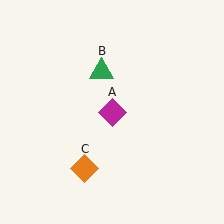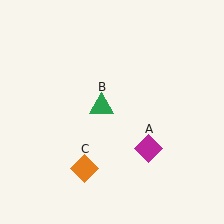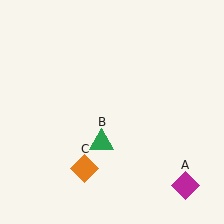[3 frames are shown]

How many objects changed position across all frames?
2 objects changed position: magenta diamond (object A), green triangle (object B).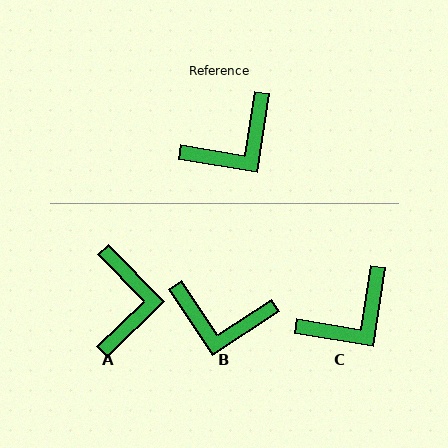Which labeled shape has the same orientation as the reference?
C.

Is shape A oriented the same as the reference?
No, it is off by about 53 degrees.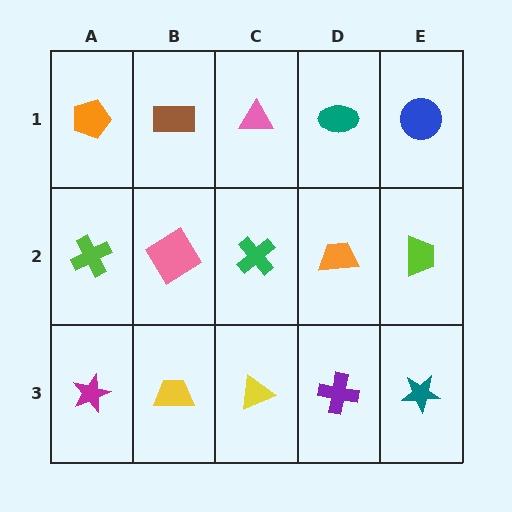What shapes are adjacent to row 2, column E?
A blue circle (row 1, column E), a teal star (row 3, column E), an orange trapezoid (row 2, column D).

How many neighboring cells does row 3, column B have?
3.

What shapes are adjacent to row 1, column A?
A lime cross (row 2, column A), a brown rectangle (row 1, column B).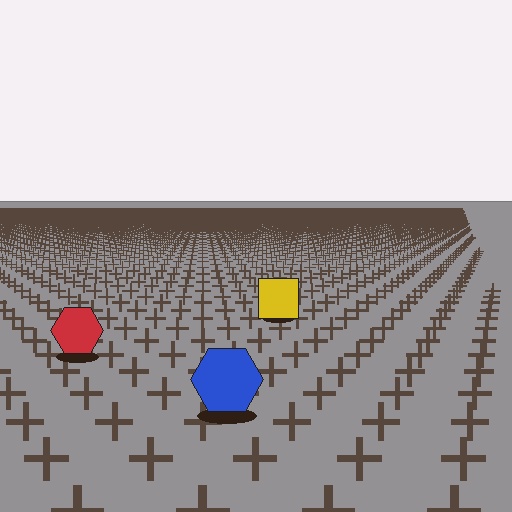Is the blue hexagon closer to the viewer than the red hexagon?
Yes. The blue hexagon is closer — you can tell from the texture gradient: the ground texture is coarser near it.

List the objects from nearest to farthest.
From nearest to farthest: the blue hexagon, the red hexagon, the yellow square.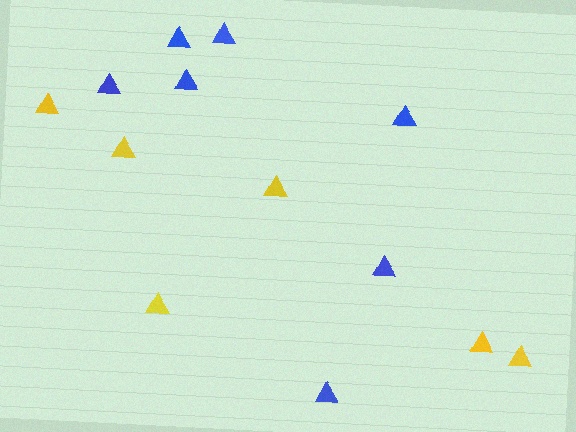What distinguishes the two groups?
There are 2 groups: one group of yellow triangles (6) and one group of blue triangles (7).